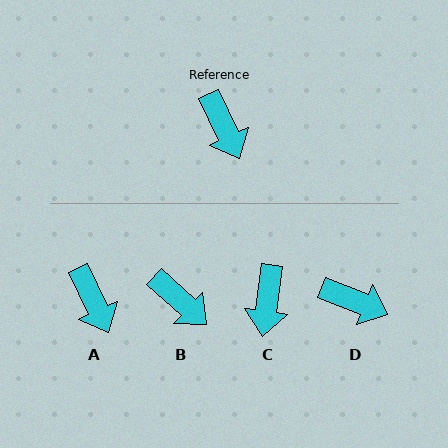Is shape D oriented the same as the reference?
No, it is off by about 42 degrees.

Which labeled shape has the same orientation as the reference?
A.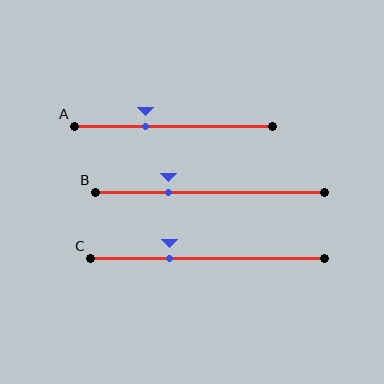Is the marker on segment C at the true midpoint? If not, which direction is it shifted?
No, the marker on segment C is shifted to the left by about 16% of the segment length.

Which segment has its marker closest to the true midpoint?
Segment A has its marker closest to the true midpoint.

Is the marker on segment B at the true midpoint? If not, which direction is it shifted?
No, the marker on segment B is shifted to the left by about 18% of the segment length.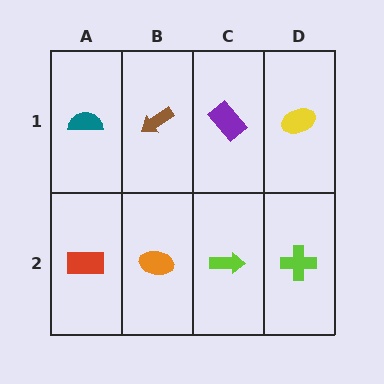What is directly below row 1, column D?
A lime cross.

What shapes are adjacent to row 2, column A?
A teal semicircle (row 1, column A), an orange ellipse (row 2, column B).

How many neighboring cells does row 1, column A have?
2.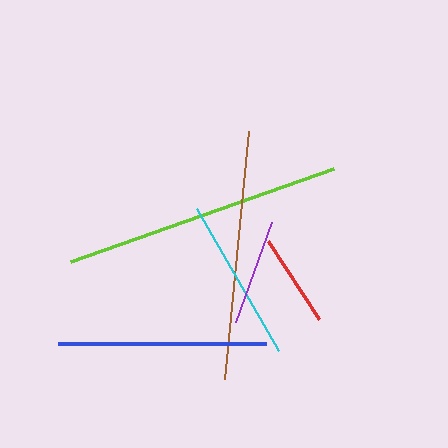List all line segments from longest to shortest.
From longest to shortest: lime, brown, blue, cyan, purple, red.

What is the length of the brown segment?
The brown segment is approximately 249 pixels long.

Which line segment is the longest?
The lime line is the longest at approximately 279 pixels.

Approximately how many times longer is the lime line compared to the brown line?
The lime line is approximately 1.1 times the length of the brown line.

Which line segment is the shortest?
The red line is the shortest at approximately 93 pixels.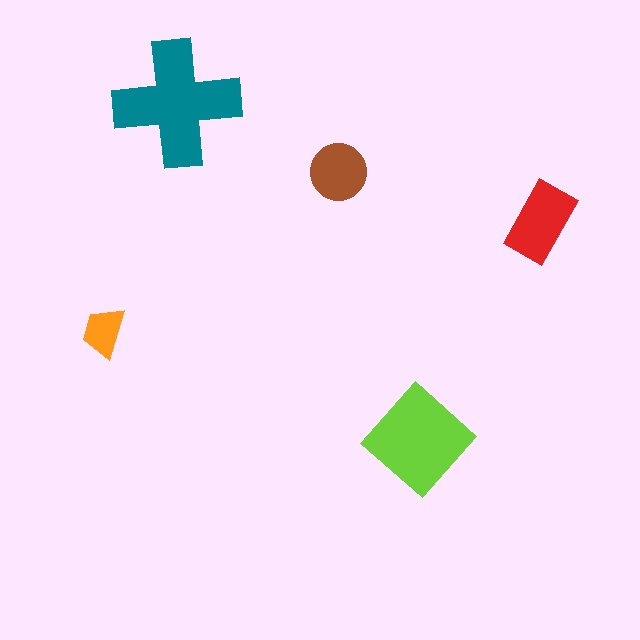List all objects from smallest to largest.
The orange trapezoid, the brown circle, the red rectangle, the lime diamond, the teal cross.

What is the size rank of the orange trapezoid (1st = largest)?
5th.